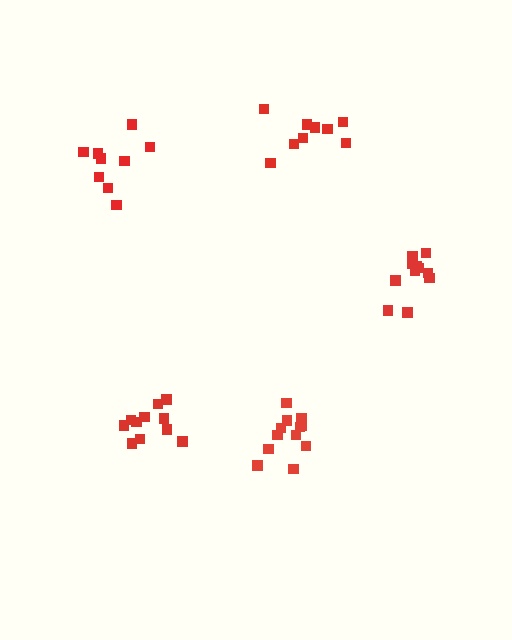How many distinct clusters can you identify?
There are 5 distinct clusters.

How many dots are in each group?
Group 1: 11 dots, Group 2: 9 dots, Group 3: 12 dots, Group 4: 9 dots, Group 5: 11 dots (52 total).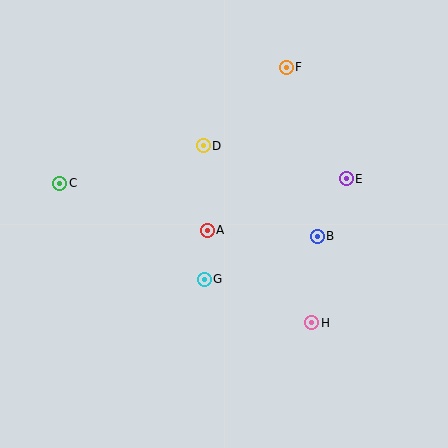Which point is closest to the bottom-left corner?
Point G is closest to the bottom-left corner.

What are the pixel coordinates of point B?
Point B is at (317, 236).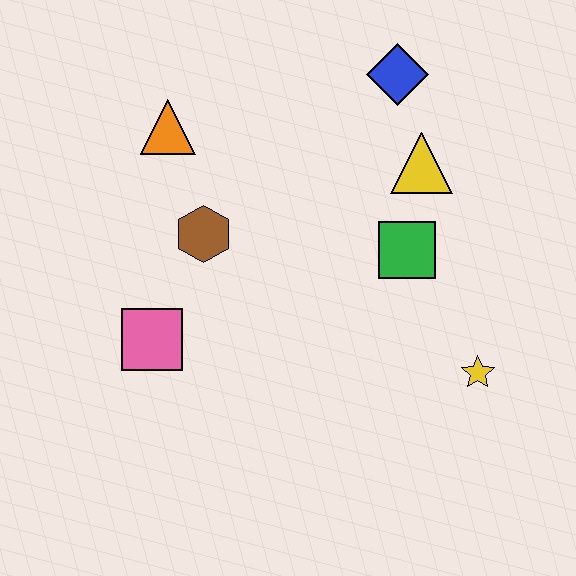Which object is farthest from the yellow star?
The orange triangle is farthest from the yellow star.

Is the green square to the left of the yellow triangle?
Yes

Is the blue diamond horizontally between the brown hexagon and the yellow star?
Yes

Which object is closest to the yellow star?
The green square is closest to the yellow star.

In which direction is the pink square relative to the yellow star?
The pink square is to the left of the yellow star.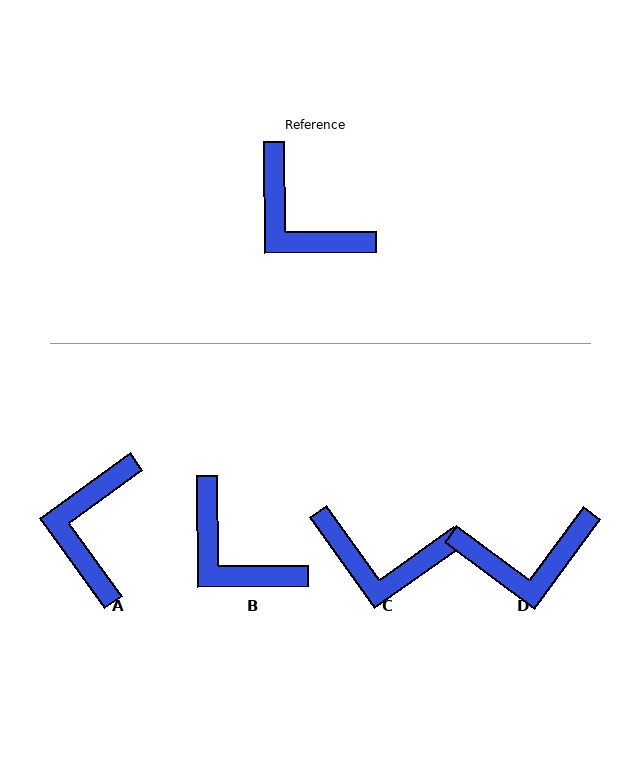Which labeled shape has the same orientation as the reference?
B.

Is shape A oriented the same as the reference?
No, it is off by about 55 degrees.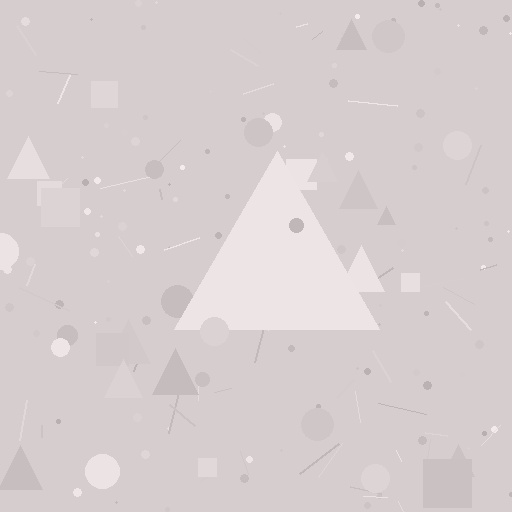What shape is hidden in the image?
A triangle is hidden in the image.